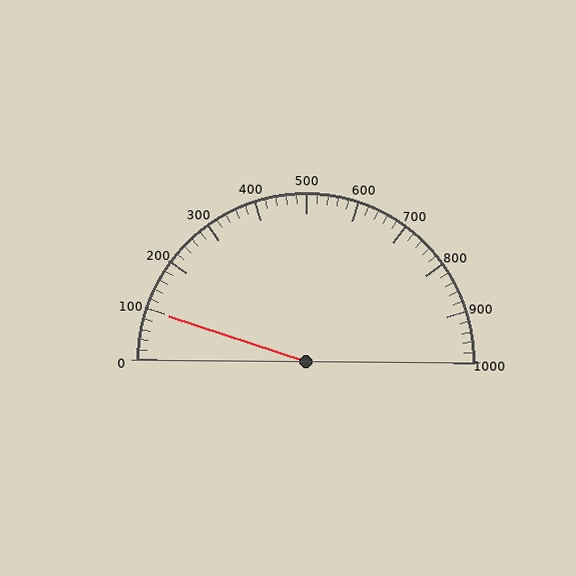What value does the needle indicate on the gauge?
The needle indicates approximately 100.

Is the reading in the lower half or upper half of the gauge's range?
The reading is in the lower half of the range (0 to 1000).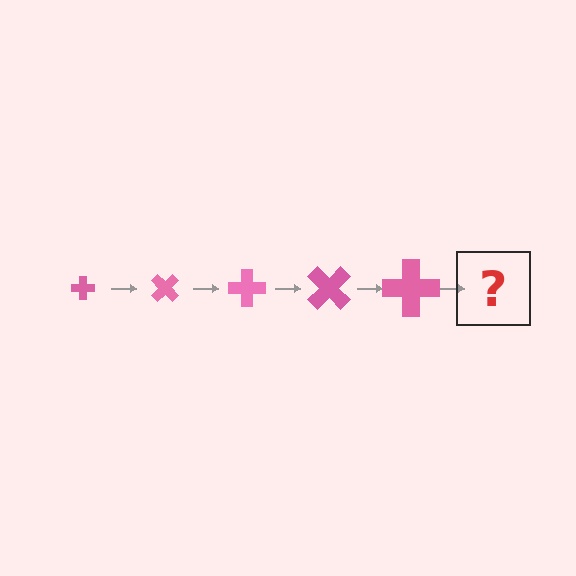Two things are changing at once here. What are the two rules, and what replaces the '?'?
The two rules are that the cross grows larger each step and it rotates 45 degrees each step. The '?' should be a cross, larger than the previous one and rotated 225 degrees from the start.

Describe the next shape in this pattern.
It should be a cross, larger than the previous one and rotated 225 degrees from the start.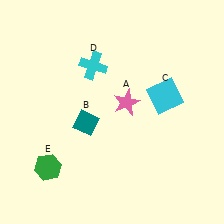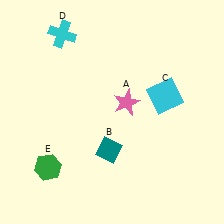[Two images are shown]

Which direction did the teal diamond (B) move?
The teal diamond (B) moved down.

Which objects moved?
The objects that moved are: the teal diamond (B), the cyan cross (D).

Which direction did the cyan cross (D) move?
The cyan cross (D) moved up.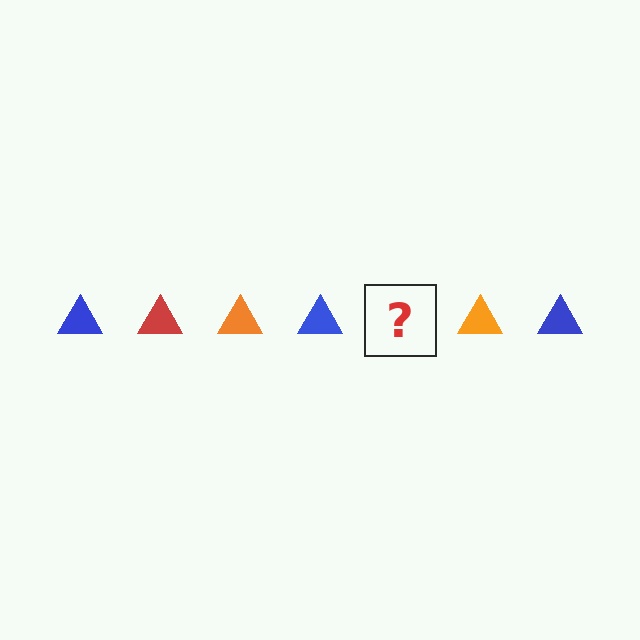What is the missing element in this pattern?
The missing element is a red triangle.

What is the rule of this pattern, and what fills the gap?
The rule is that the pattern cycles through blue, red, orange triangles. The gap should be filled with a red triangle.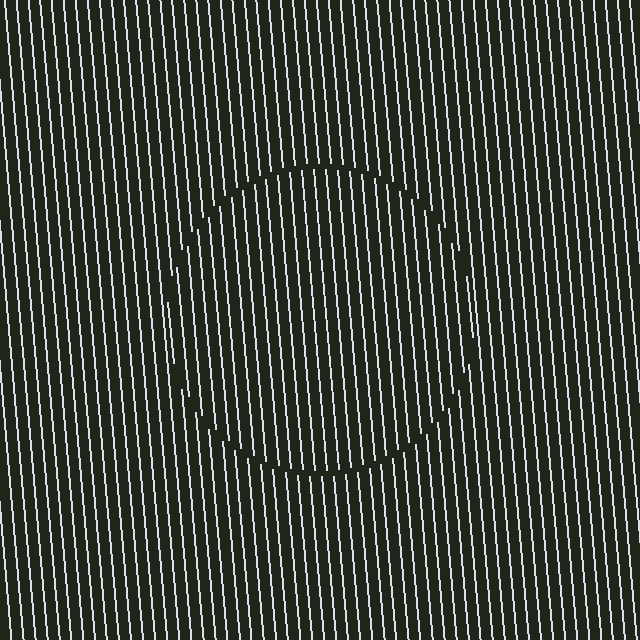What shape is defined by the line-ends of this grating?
An illusory circle. The interior of the shape contains the same grating, shifted by half a period — the contour is defined by the phase discontinuity where line-ends from the inner and outer gratings abut.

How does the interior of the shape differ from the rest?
The interior of the shape contains the same grating, shifted by half a period — the contour is defined by the phase discontinuity where line-ends from the inner and outer gratings abut.